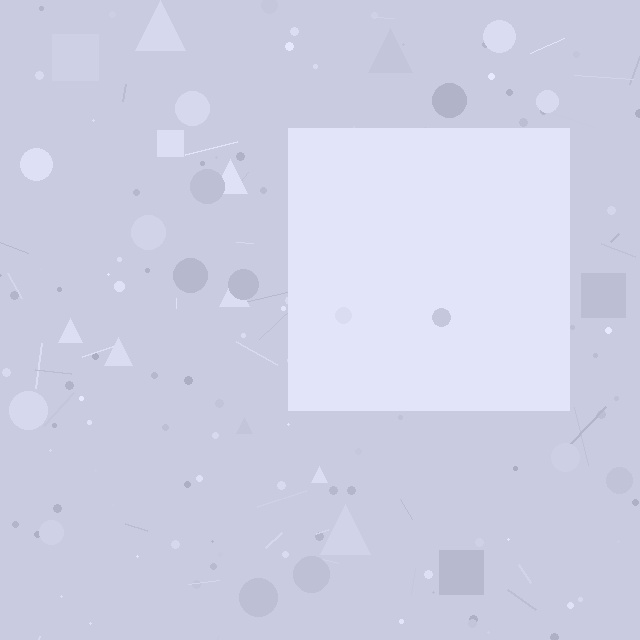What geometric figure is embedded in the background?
A square is embedded in the background.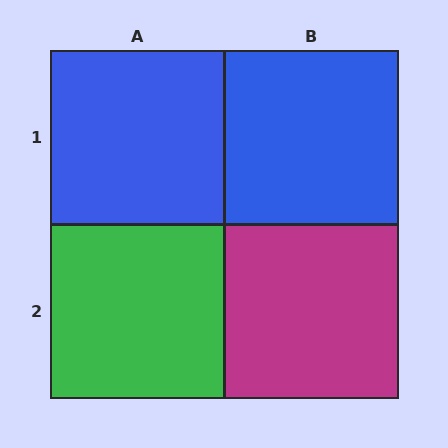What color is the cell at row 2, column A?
Green.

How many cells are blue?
2 cells are blue.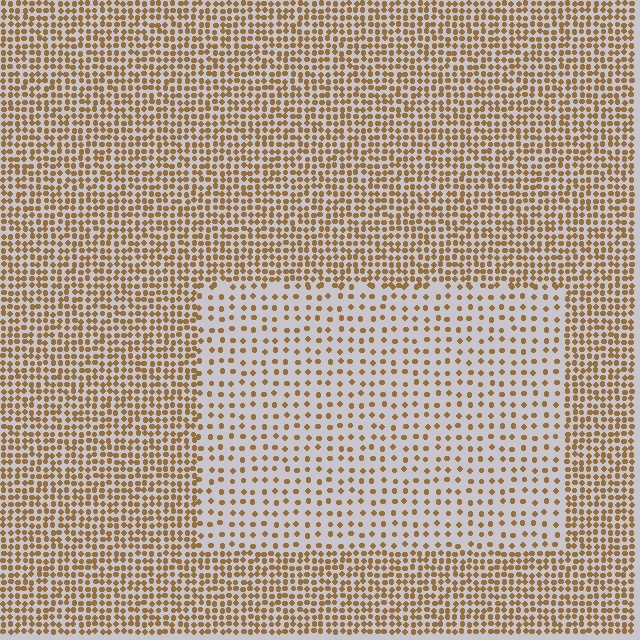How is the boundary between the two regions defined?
The boundary is defined by a change in element density (approximately 2.3x ratio). All elements are the same color, size, and shape.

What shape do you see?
I see a rectangle.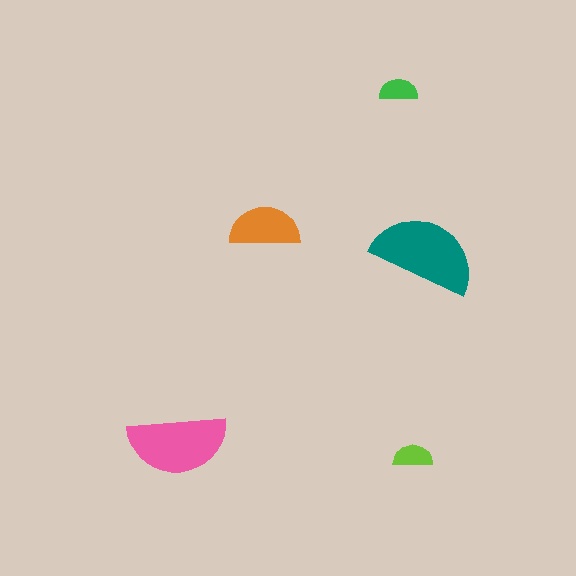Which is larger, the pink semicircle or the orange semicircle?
The pink one.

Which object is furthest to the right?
The teal semicircle is rightmost.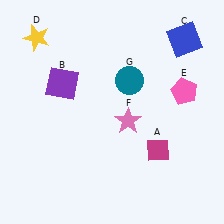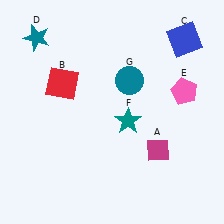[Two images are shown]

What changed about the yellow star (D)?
In Image 1, D is yellow. In Image 2, it changed to teal.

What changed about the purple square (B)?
In Image 1, B is purple. In Image 2, it changed to red.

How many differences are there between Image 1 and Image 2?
There are 3 differences between the two images.